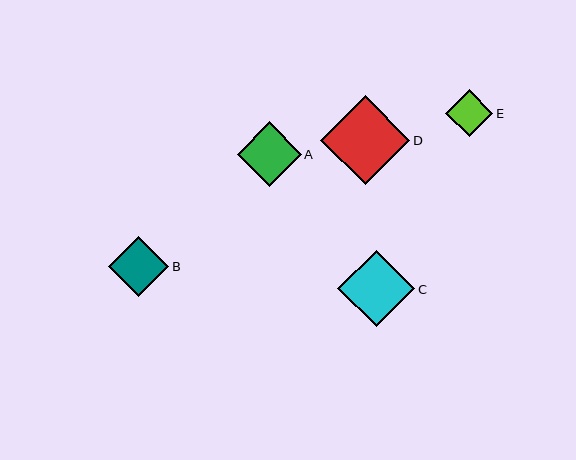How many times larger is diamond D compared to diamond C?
Diamond D is approximately 1.2 times the size of diamond C.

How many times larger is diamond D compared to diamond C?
Diamond D is approximately 1.2 times the size of diamond C.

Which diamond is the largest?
Diamond D is the largest with a size of approximately 89 pixels.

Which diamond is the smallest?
Diamond E is the smallest with a size of approximately 47 pixels.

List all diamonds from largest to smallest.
From largest to smallest: D, C, A, B, E.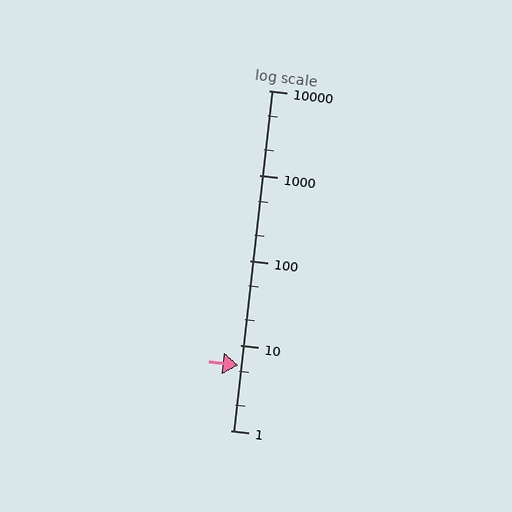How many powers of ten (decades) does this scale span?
The scale spans 4 decades, from 1 to 10000.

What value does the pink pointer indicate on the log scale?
The pointer indicates approximately 5.8.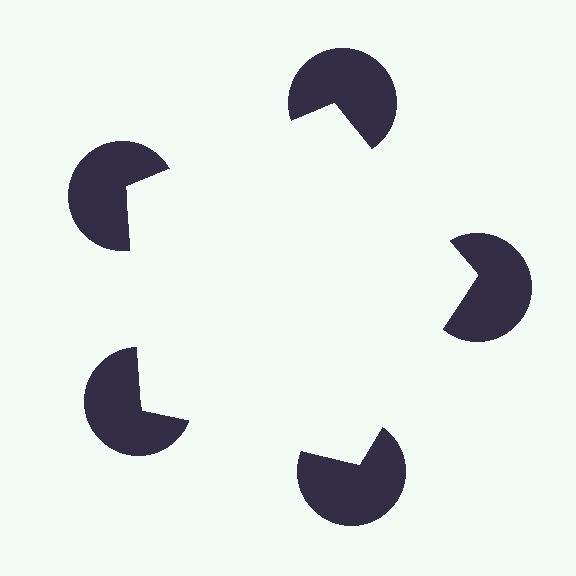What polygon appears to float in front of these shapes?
An illusory pentagon — its edges are inferred from the aligned wedge cuts in the pac-man discs, not physically drawn.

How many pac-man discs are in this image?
There are 5 — one at each vertex of the illusory pentagon.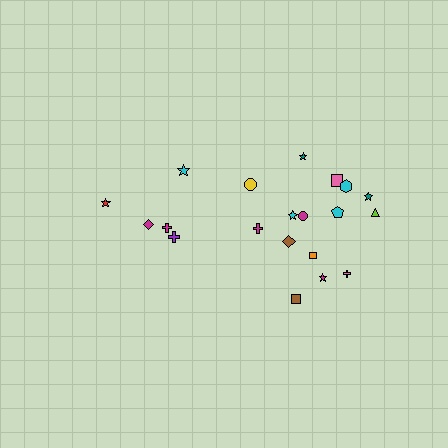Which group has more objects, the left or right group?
The right group.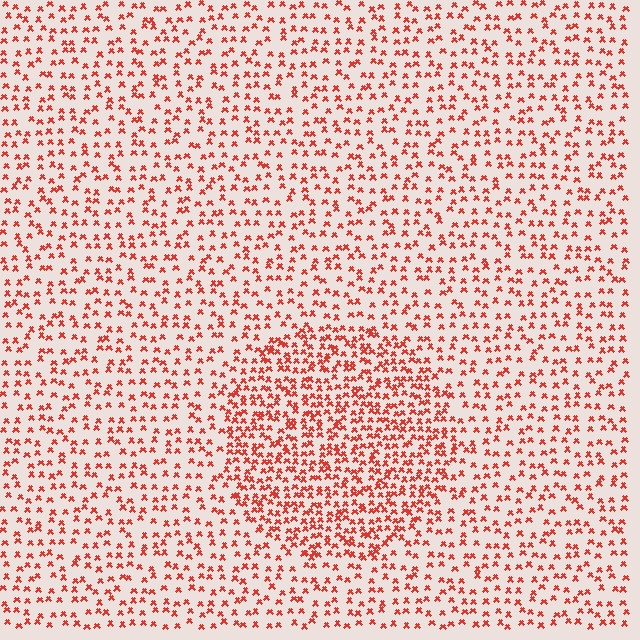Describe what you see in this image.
The image contains small red elements arranged at two different densities. A circle-shaped region is visible where the elements are more densely packed than the surrounding area.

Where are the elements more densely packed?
The elements are more densely packed inside the circle boundary.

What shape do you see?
I see a circle.